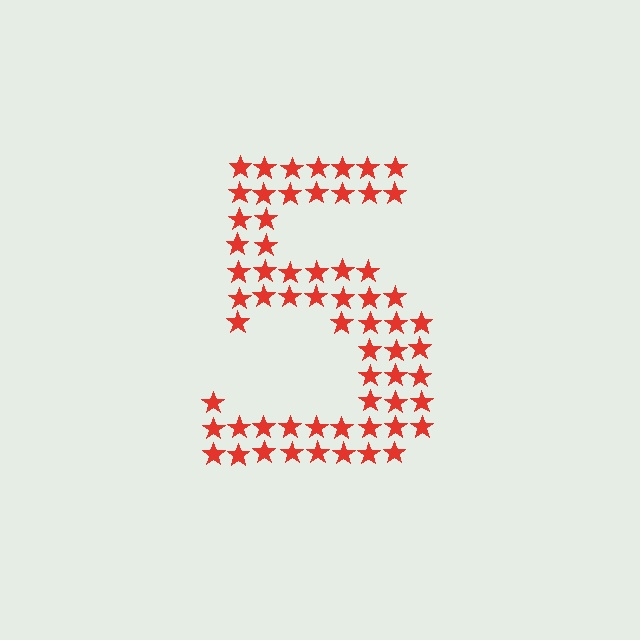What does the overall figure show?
The overall figure shows the digit 5.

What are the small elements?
The small elements are stars.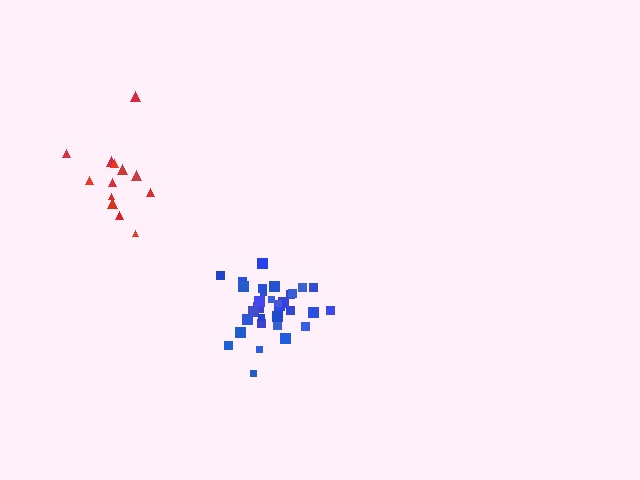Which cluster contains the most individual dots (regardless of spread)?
Blue (32).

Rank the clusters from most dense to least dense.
blue, red.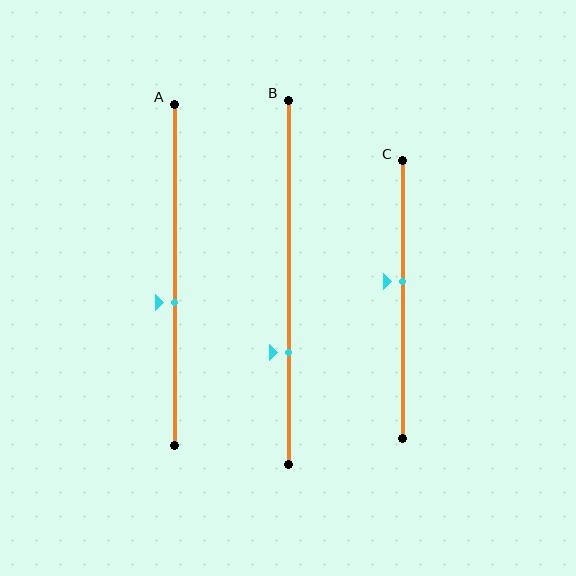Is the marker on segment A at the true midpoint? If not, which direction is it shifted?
No, the marker on segment A is shifted downward by about 8% of the segment length.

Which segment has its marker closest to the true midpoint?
Segment C has its marker closest to the true midpoint.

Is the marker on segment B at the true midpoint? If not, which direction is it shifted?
No, the marker on segment B is shifted downward by about 19% of the segment length.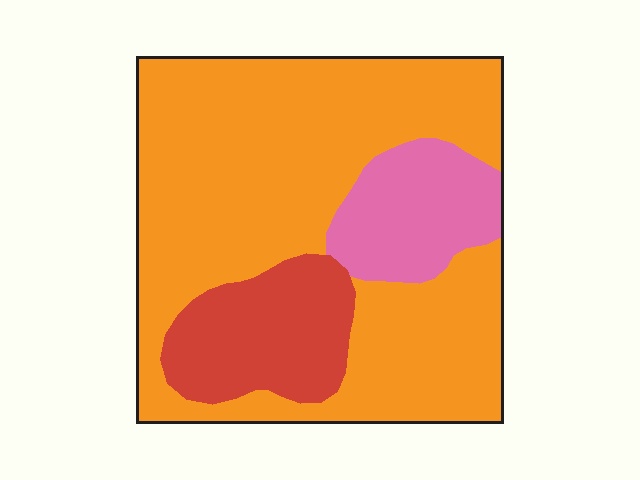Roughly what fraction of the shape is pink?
Pink takes up less than a quarter of the shape.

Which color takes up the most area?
Orange, at roughly 70%.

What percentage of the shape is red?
Red covers 16% of the shape.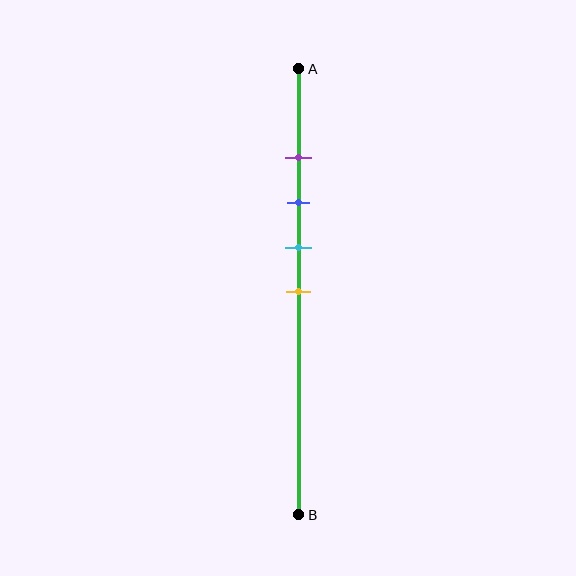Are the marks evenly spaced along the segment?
Yes, the marks are approximately evenly spaced.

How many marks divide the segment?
There are 4 marks dividing the segment.